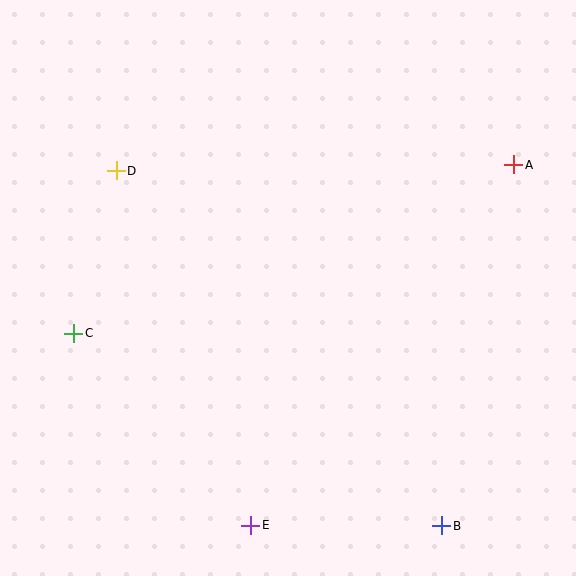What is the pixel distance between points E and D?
The distance between E and D is 379 pixels.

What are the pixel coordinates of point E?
Point E is at (251, 525).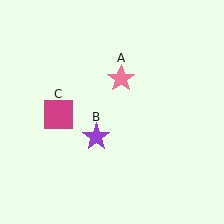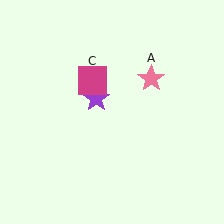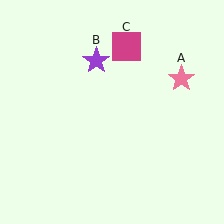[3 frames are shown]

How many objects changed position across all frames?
3 objects changed position: pink star (object A), purple star (object B), magenta square (object C).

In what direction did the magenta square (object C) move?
The magenta square (object C) moved up and to the right.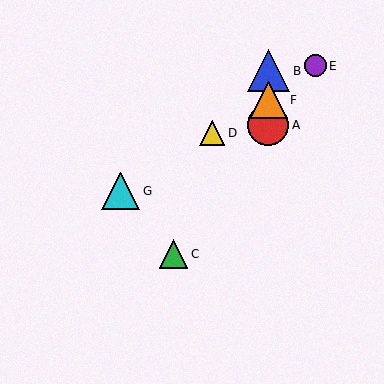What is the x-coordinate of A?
Object A is at x≈268.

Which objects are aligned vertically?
Objects A, B, F are aligned vertically.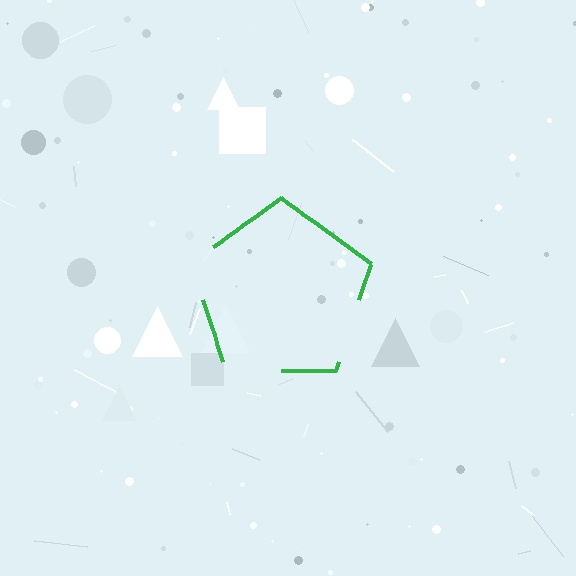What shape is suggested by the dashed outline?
The dashed outline suggests a pentagon.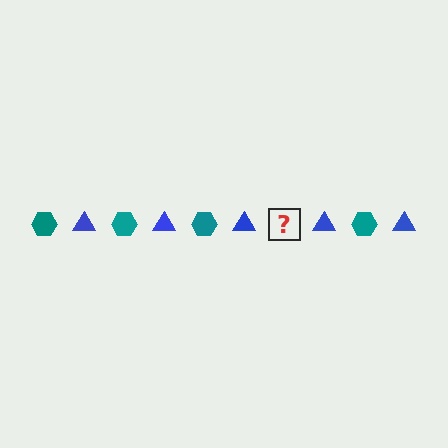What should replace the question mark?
The question mark should be replaced with a teal hexagon.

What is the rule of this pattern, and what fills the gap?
The rule is that the pattern alternates between teal hexagon and blue triangle. The gap should be filled with a teal hexagon.